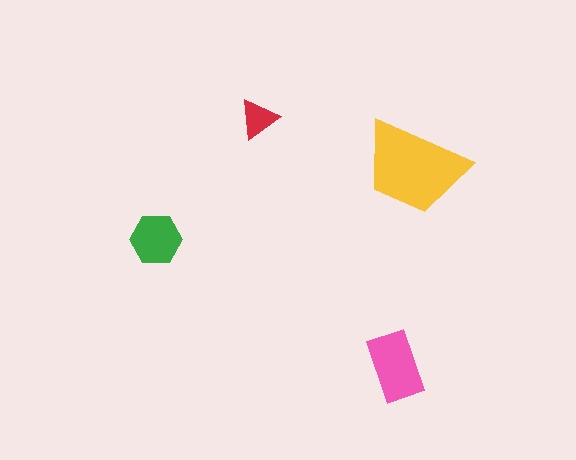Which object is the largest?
The yellow trapezoid.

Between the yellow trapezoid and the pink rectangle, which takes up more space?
The yellow trapezoid.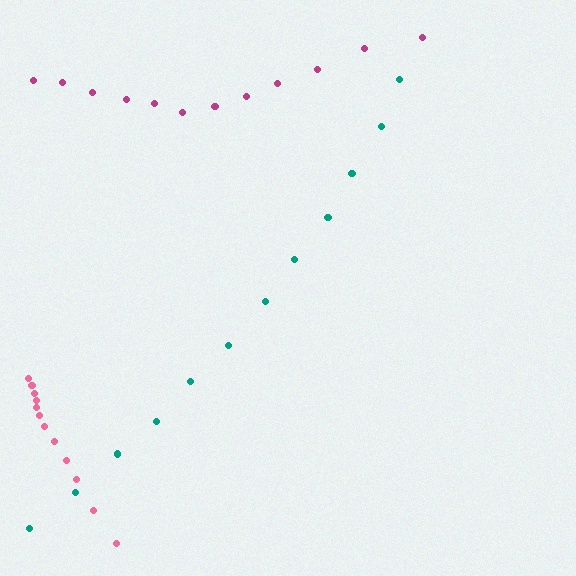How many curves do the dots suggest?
There are 3 distinct paths.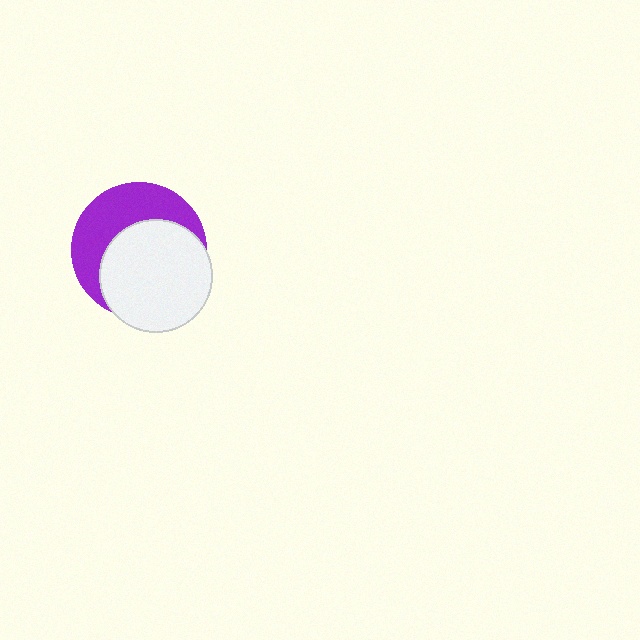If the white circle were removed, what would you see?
You would see the complete purple circle.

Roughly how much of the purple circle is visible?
A small part of it is visible (roughly 43%).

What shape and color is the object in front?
The object in front is a white circle.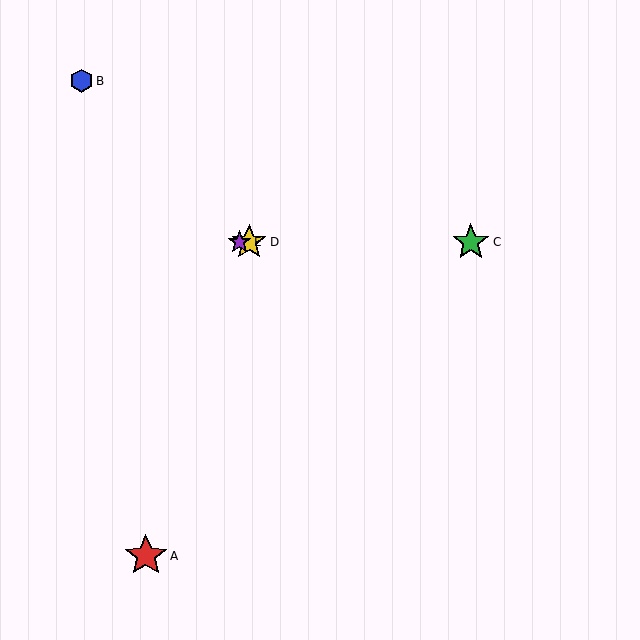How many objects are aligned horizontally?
3 objects (C, D, E) are aligned horizontally.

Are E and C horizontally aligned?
Yes, both are at y≈242.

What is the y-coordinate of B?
Object B is at y≈81.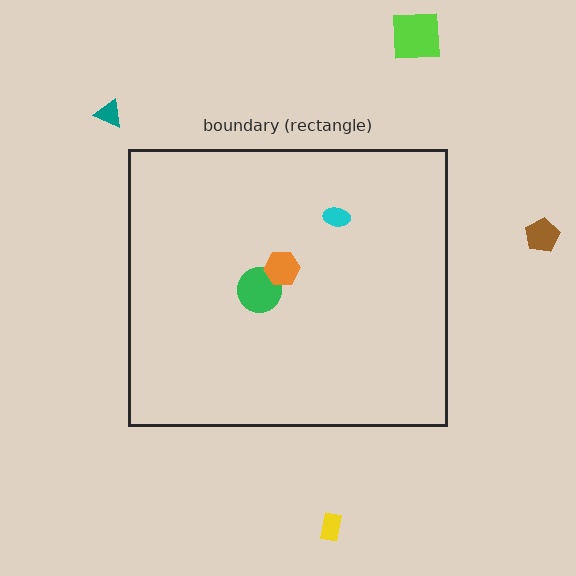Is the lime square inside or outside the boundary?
Outside.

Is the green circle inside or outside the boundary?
Inside.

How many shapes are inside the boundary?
3 inside, 4 outside.